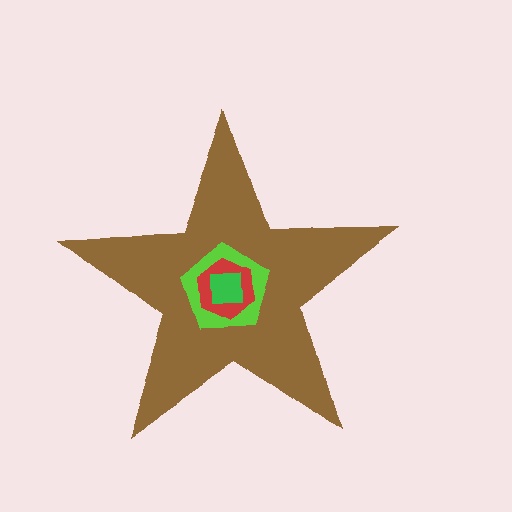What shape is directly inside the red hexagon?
The green square.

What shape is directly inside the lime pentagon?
The red hexagon.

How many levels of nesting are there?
4.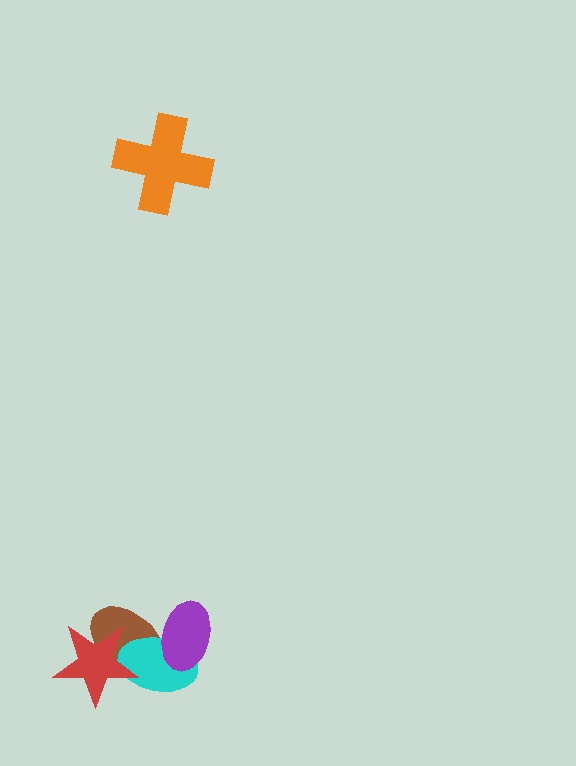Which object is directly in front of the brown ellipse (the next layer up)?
The cyan ellipse is directly in front of the brown ellipse.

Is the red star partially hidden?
No, no other shape covers it.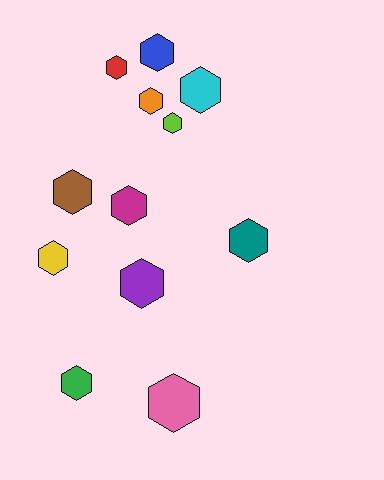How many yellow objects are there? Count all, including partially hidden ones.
There is 1 yellow object.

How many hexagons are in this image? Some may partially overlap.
There are 12 hexagons.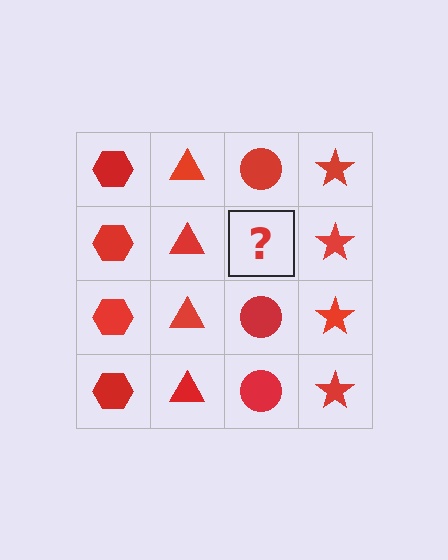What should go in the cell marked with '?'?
The missing cell should contain a red circle.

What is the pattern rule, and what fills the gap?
The rule is that each column has a consistent shape. The gap should be filled with a red circle.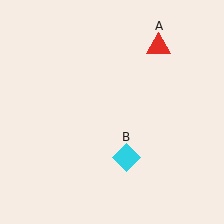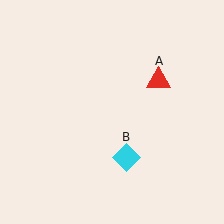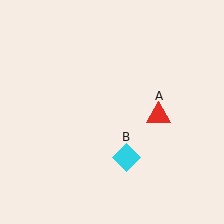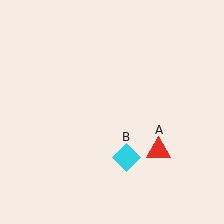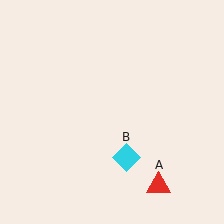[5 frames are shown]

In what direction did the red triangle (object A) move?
The red triangle (object A) moved down.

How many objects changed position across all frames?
1 object changed position: red triangle (object A).